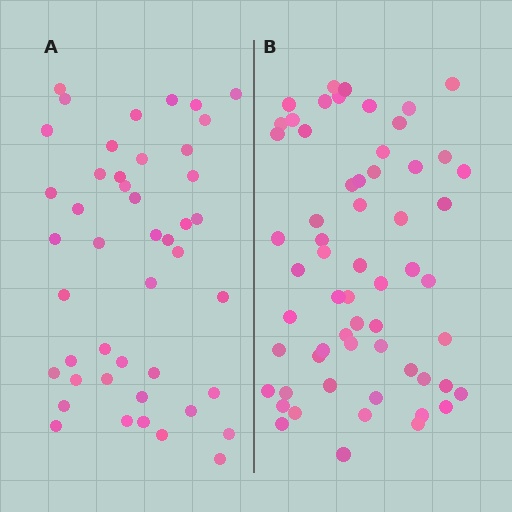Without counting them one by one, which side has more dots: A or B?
Region B (the right region) has more dots.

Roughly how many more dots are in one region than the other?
Region B has approximately 15 more dots than region A.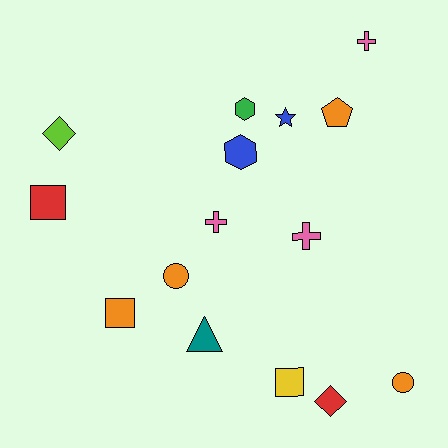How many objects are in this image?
There are 15 objects.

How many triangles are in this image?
There is 1 triangle.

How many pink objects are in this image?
There are 3 pink objects.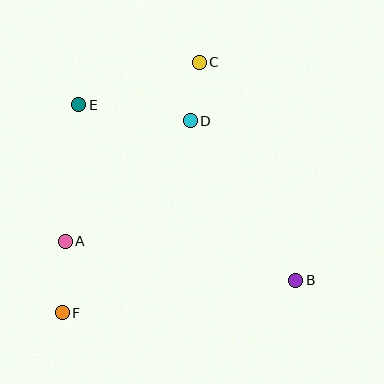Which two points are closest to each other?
Points C and D are closest to each other.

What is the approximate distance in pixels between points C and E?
The distance between C and E is approximately 128 pixels.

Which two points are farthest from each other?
Points C and F are farthest from each other.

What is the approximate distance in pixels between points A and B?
The distance between A and B is approximately 234 pixels.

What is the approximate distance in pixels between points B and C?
The distance between B and C is approximately 238 pixels.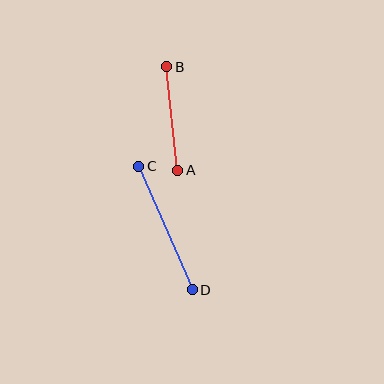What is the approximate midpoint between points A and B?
The midpoint is at approximately (172, 119) pixels.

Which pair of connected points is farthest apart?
Points C and D are farthest apart.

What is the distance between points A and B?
The distance is approximately 104 pixels.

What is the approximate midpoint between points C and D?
The midpoint is at approximately (165, 228) pixels.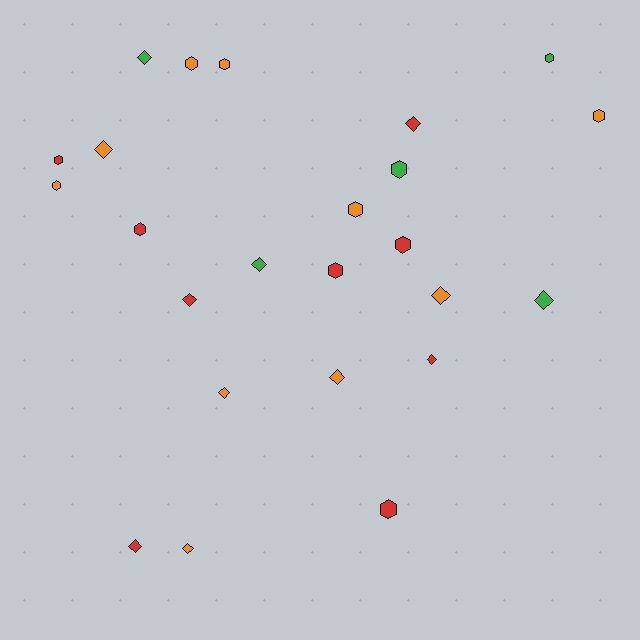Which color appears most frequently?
Orange, with 10 objects.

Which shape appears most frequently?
Hexagon, with 12 objects.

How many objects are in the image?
There are 24 objects.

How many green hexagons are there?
There are 2 green hexagons.